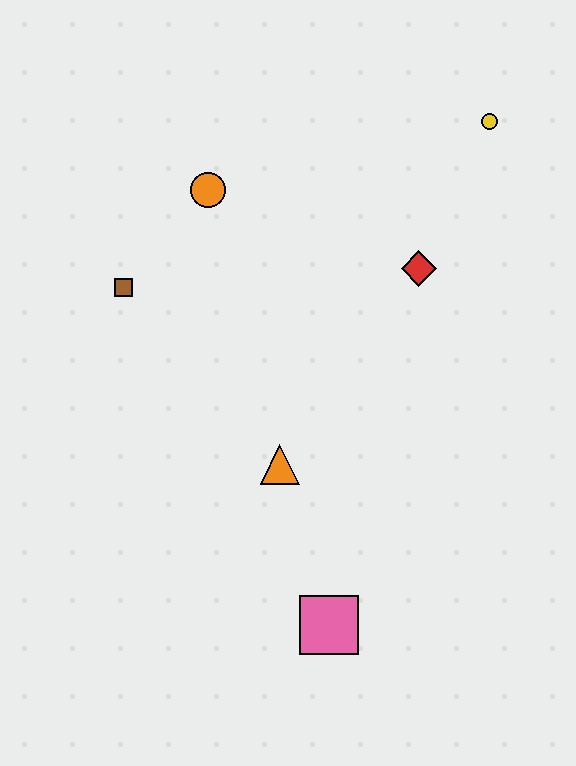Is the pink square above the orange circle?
No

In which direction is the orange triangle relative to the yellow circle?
The orange triangle is below the yellow circle.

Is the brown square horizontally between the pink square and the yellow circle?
No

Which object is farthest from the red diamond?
The pink square is farthest from the red diamond.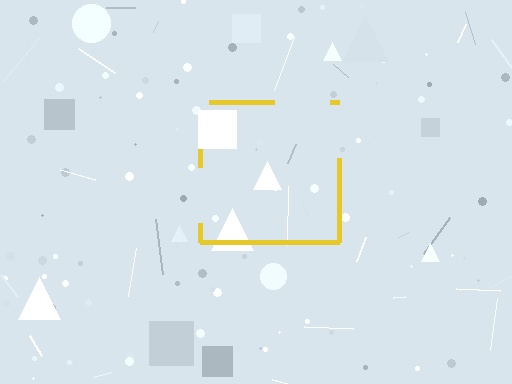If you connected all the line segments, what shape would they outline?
They would outline a square.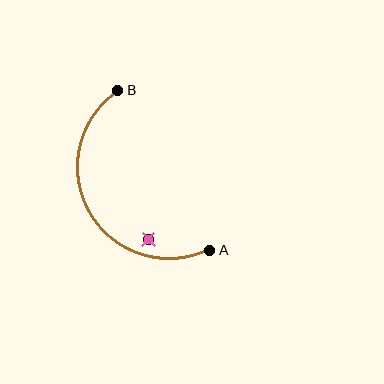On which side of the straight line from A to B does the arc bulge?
The arc bulges to the left of the straight line connecting A and B.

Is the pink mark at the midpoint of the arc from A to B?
No — the pink mark does not lie on the arc at all. It sits slightly inside the curve.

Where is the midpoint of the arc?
The arc midpoint is the point on the curve farthest from the straight line joining A and B. It sits to the left of that line.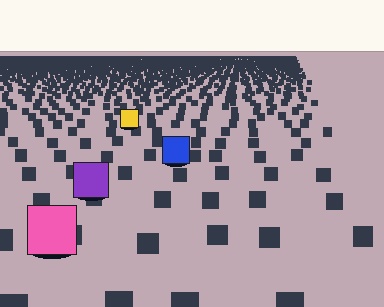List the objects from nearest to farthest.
From nearest to farthest: the pink square, the purple square, the blue square, the yellow square.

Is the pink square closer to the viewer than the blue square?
Yes. The pink square is closer — you can tell from the texture gradient: the ground texture is coarser near it.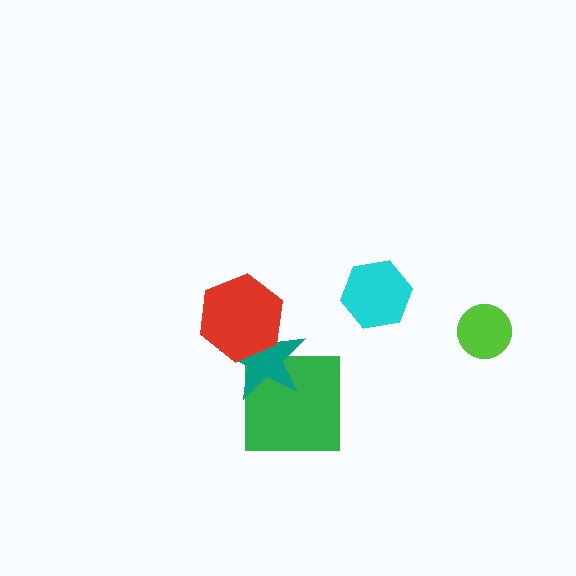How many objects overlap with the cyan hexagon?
0 objects overlap with the cyan hexagon.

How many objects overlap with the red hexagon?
1 object overlaps with the red hexagon.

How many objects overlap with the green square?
1 object overlaps with the green square.